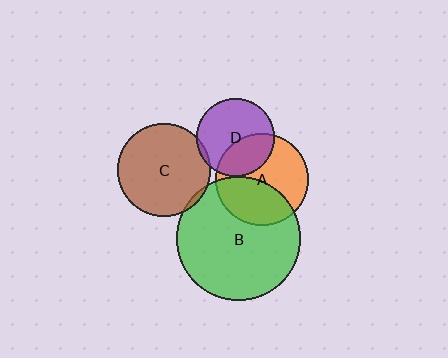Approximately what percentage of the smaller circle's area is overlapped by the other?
Approximately 40%.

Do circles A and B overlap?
Yes.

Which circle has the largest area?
Circle B (green).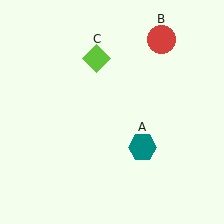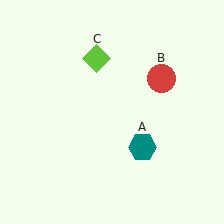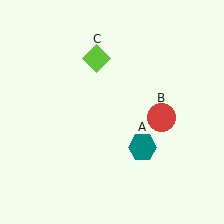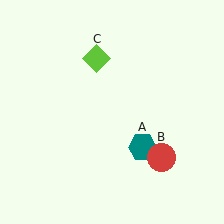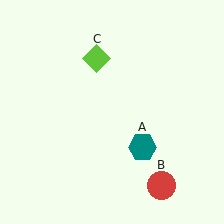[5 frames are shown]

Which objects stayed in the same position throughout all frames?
Teal hexagon (object A) and lime diamond (object C) remained stationary.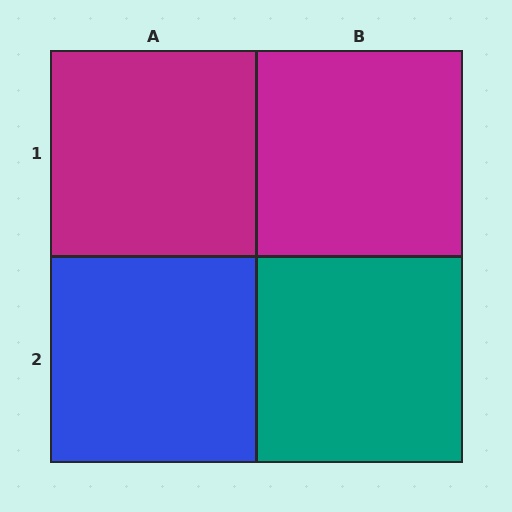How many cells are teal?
1 cell is teal.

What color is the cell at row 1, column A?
Magenta.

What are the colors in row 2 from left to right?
Blue, teal.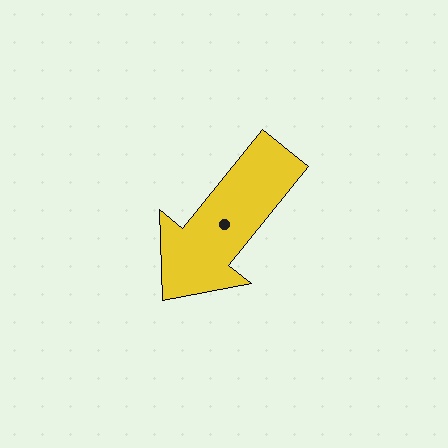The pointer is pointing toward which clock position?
Roughly 7 o'clock.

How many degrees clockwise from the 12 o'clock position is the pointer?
Approximately 219 degrees.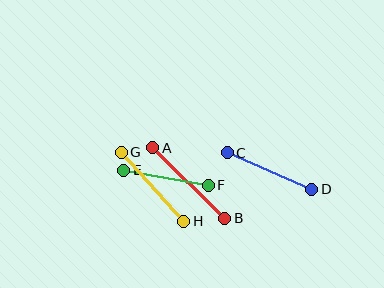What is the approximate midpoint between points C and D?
The midpoint is at approximately (269, 171) pixels.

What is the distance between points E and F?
The distance is approximately 86 pixels.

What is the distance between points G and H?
The distance is approximately 93 pixels.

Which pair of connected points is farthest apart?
Points A and B are farthest apart.